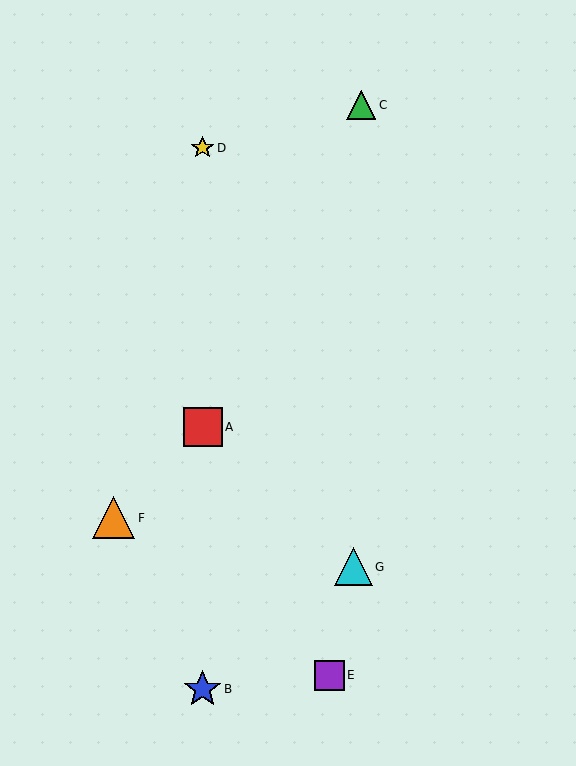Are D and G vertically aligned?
No, D is at x≈203 and G is at x≈354.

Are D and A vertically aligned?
Yes, both are at x≈203.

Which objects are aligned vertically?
Objects A, B, D are aligned vertically.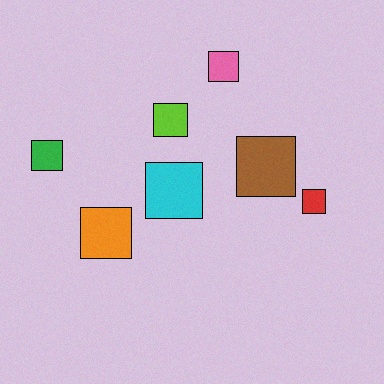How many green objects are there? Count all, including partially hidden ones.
There is 1 green object.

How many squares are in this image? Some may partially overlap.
There are 7 squares.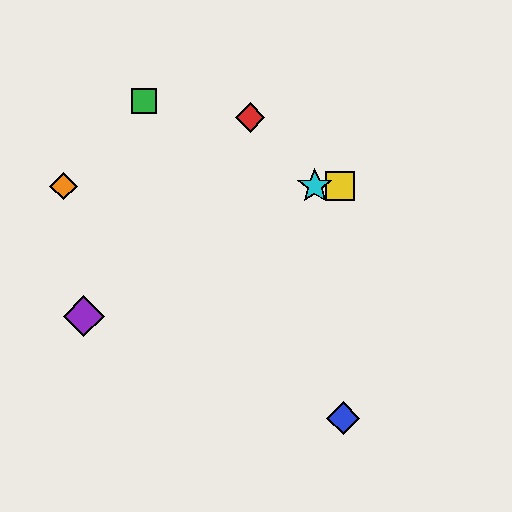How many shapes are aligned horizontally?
3 shapes (the yellow square, the orange diamond, the cyan star) are aligned horizontally.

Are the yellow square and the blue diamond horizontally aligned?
No, the yellow square is at y≈186 and the blue diamond is at y≈418.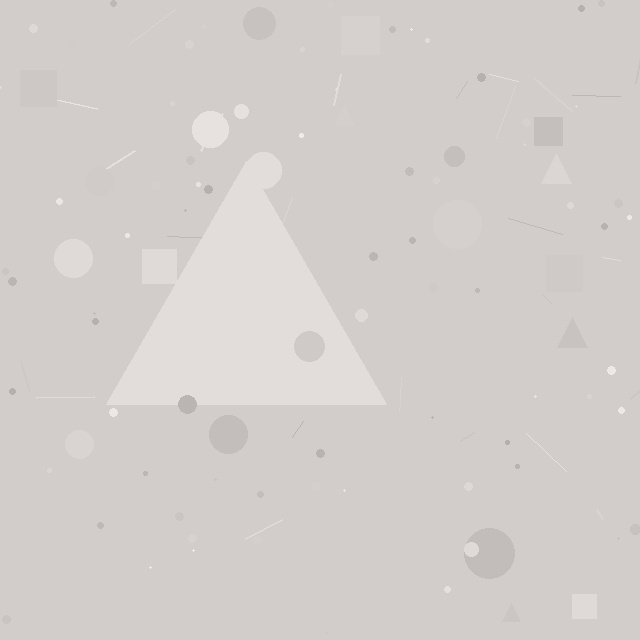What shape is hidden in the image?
A triangle is hidden in the image.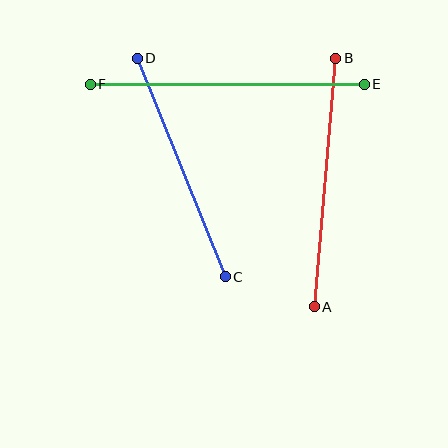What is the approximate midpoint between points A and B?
The midpoint is at approximately (325, 183) pixels.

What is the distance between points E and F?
The distance is approximately 274 pixels.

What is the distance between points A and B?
The distance is approximately 249 pixels.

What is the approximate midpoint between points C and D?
The midpoint is at approximately (181, 168) pixels.